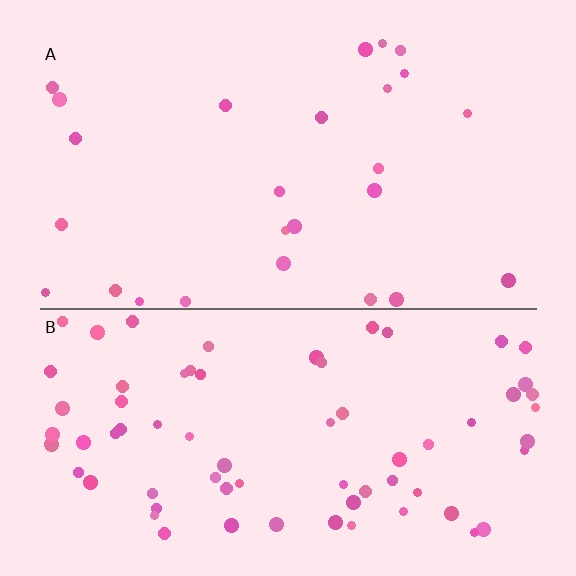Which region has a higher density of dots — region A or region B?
B (the bottom).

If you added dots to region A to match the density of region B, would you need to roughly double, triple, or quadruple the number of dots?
Approximately triple.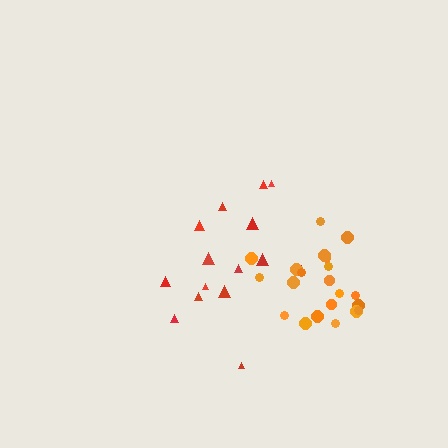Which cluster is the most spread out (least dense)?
Red.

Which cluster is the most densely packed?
Orange.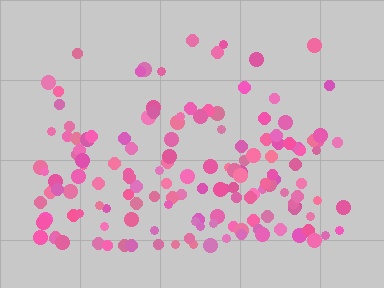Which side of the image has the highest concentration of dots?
The bottom.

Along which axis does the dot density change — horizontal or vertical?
Vertical.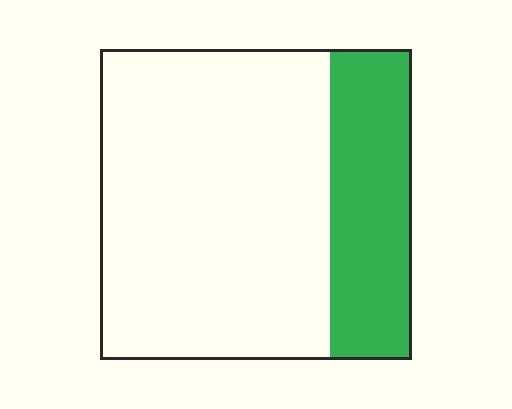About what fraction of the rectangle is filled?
About one quarter (1/4).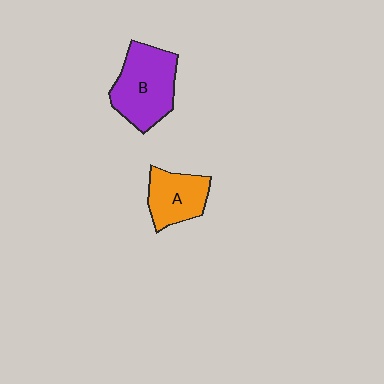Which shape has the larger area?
Shape B (purple).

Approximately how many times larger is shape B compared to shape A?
Approximately 1.5 times.